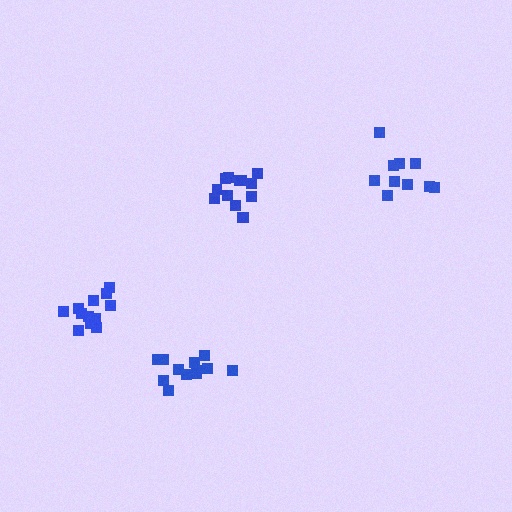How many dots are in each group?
Group 1: 10 dots, Group 2: 13 dots, Group 3: 12 dots, Group 4: 13 dots (48 total).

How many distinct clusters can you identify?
There are 4 distinct clusters.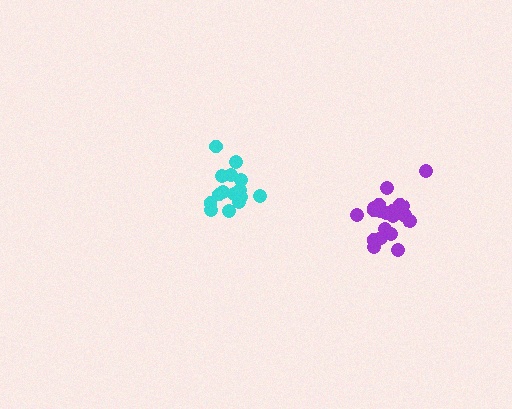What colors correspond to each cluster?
The clusters are colored: cyan, purple.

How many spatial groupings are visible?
There are 2 spatial groupings.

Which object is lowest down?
The purple cluster is bottommost.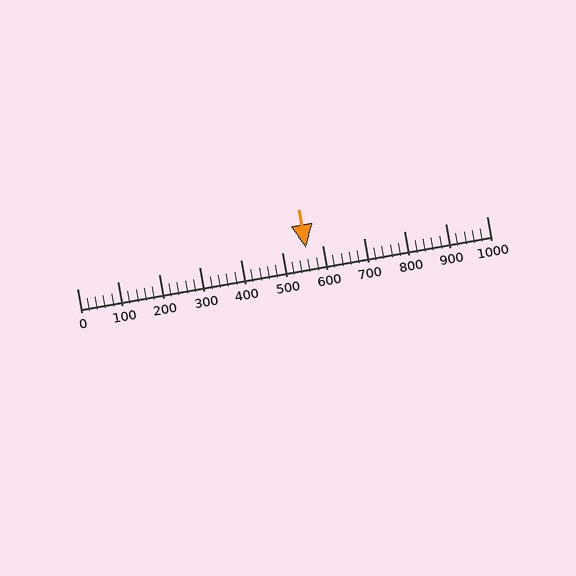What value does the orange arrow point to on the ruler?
The orange arrow points to approximately 558.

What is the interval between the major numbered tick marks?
The major tick marks are spaced 100 units apart.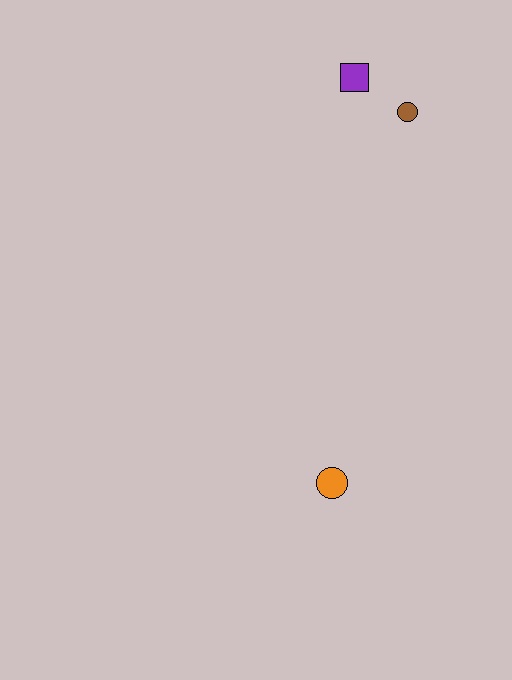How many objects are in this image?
There are 3 objects.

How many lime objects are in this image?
There are no lime objects.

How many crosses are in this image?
There are no crosses.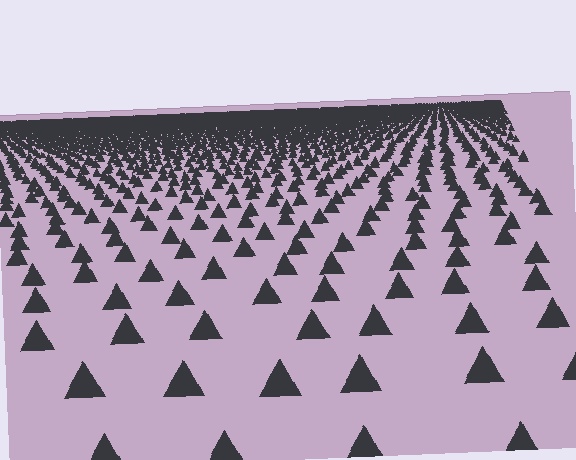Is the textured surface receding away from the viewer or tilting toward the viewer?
The surface is receding away from the viewer. Texture elements get smaller and denser toward the top.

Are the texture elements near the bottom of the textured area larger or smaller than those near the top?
Larger. Near the bottom, elements are closer to the viewer and appear at a bigger on-screen size.